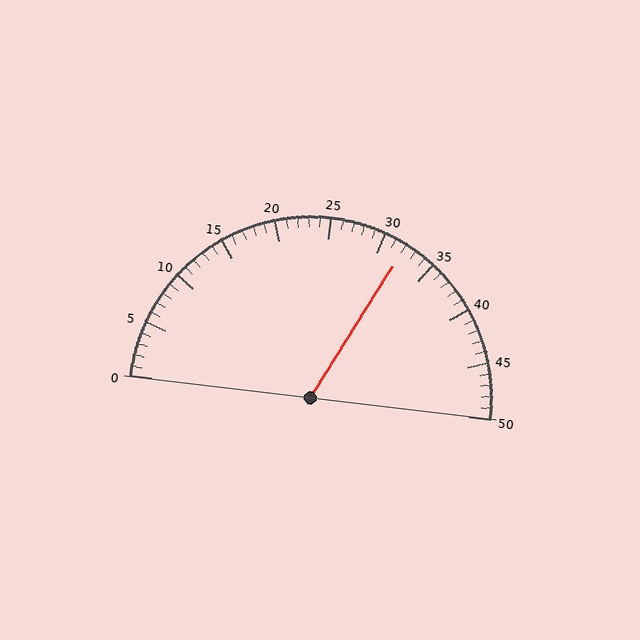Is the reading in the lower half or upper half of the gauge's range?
The reading is in the upper half of the range (0 to 50).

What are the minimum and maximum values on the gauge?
The gauge ranges from 0 to 50.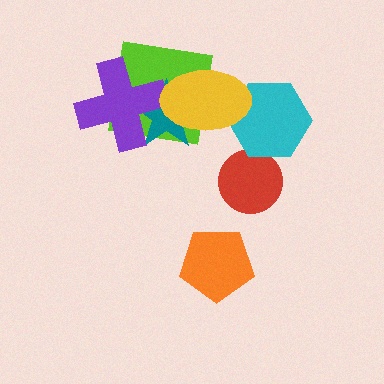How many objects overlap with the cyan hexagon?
2 objects overlap with the cyan hexagon.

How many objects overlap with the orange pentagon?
0 objects overlap with the orange pentagon.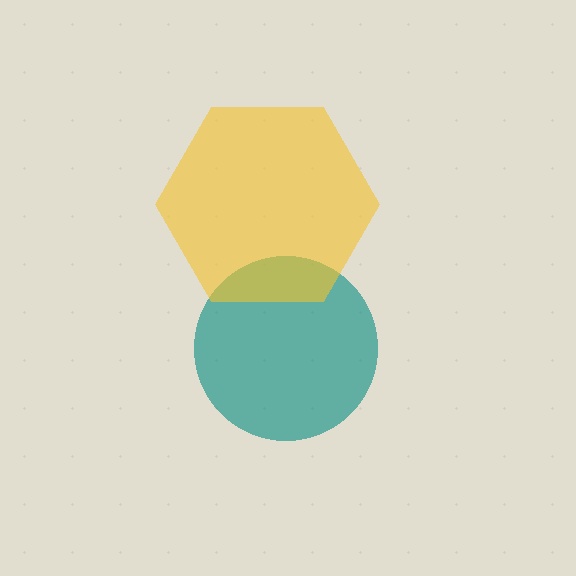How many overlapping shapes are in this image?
There are 2 overlapping shapes in the image.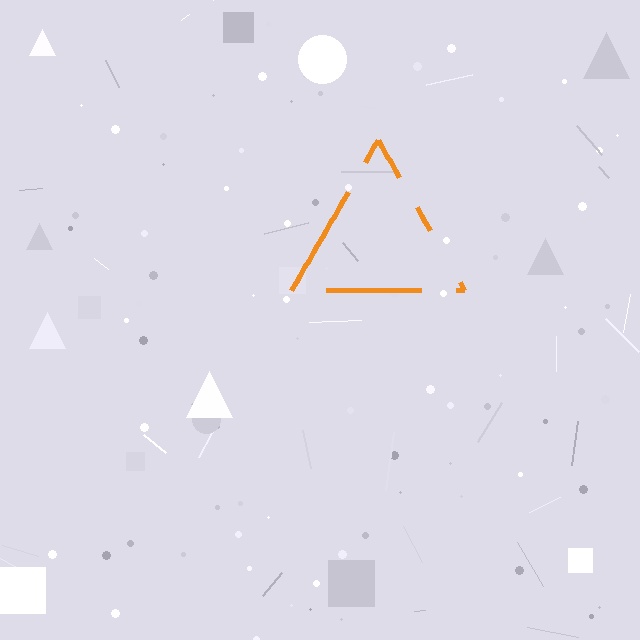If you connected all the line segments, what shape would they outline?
They would outline a triangle.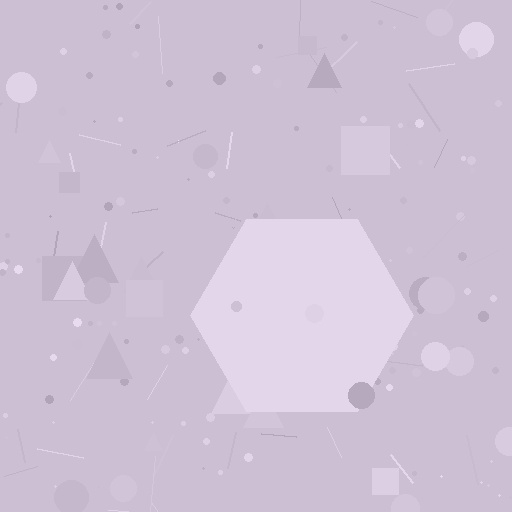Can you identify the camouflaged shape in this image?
The camouflaged shape is a hexagon.